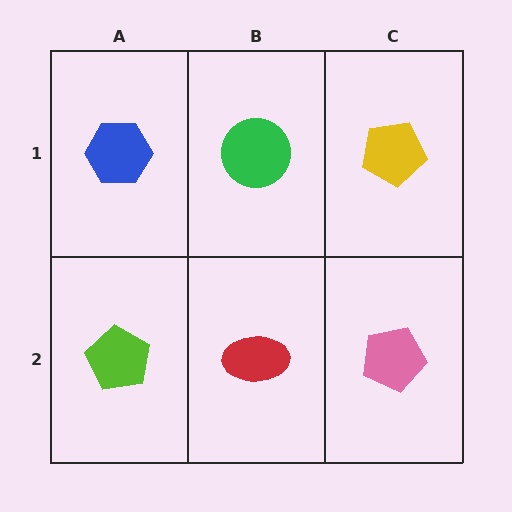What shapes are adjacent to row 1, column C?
A pink pentagon (row 2, column C), a green circle (row 1, column B).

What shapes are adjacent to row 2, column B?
A green circle (row 1, column B), a lime pentagon (row 2, column A), a pink pentagon (row 2, column C).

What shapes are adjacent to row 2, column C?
A yellow pentagon (row 1, column C), a red ellipse (row 2, column B).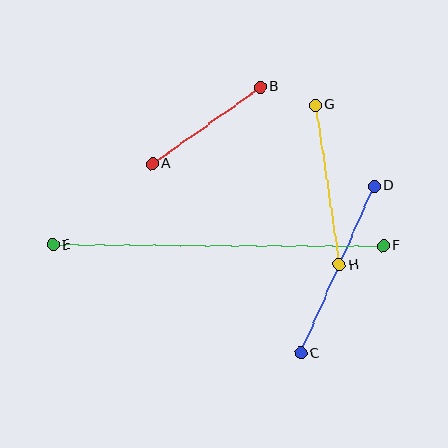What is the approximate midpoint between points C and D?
The midpoint is at approximately (337, 269) pixels.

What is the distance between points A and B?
The distance is approximately 133 pixels.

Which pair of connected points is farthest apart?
Points E and F are farthest apart.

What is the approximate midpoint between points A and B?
The midpoint is at approximately (206, 125) pixels.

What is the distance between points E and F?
The distance is approximately 330 pixels.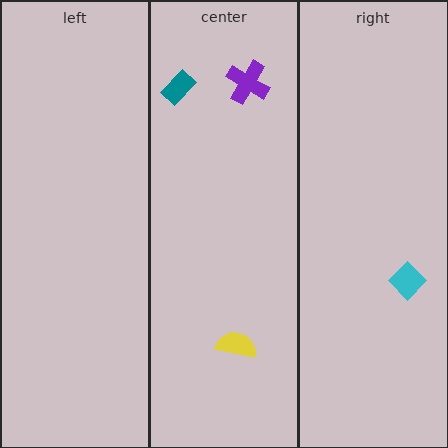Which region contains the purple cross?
The center region.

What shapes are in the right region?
The cyan diamond.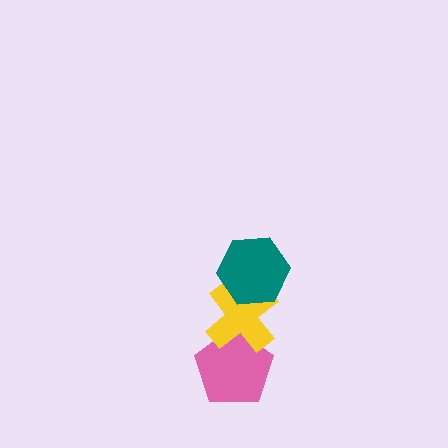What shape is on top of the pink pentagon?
The yellow cross is on top of the pink pentagon.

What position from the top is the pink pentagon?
The pink pentagon is 3rd from the top.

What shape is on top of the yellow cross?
The teal hexagon is on top of the yellow cross.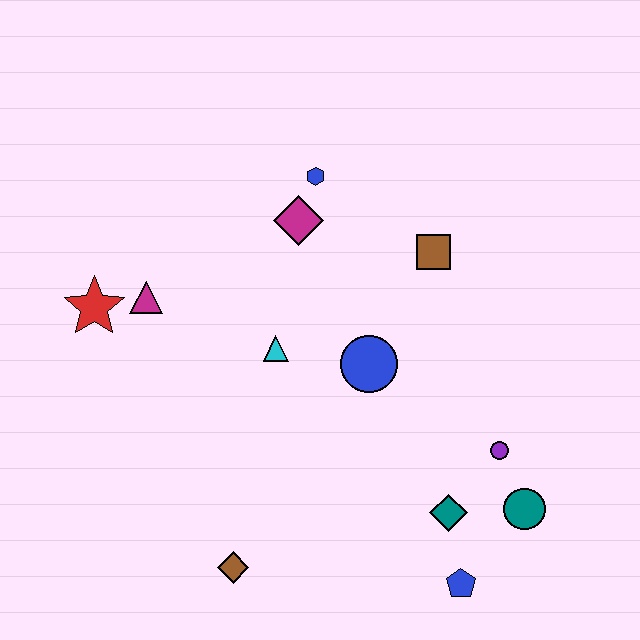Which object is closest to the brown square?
The blue circle is closest to the brown square.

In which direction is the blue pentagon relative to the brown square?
The blue pentagon is below the brown square.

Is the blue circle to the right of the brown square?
No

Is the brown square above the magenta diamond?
No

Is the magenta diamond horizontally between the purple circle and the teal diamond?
No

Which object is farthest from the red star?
The teal circle is farthest from the red star.